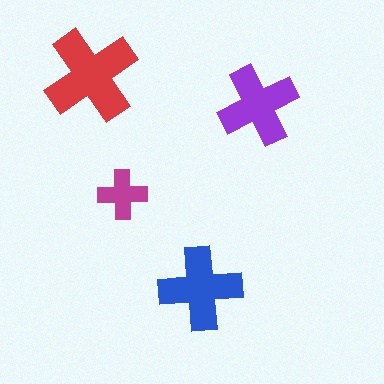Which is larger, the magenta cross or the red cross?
The red one.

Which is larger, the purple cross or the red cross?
The red one.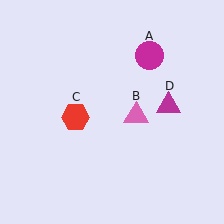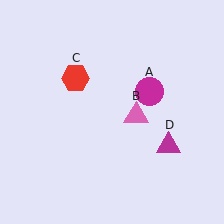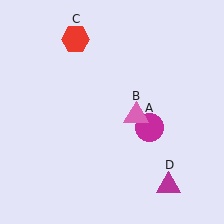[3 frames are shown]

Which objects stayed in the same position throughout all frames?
Pink triangle (object B) remained stationary.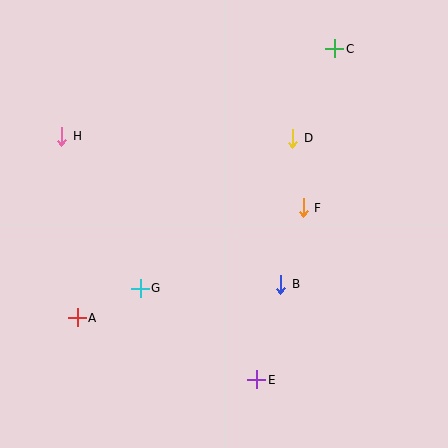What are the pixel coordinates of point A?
Point A is at (77, 318).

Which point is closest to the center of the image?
Point F at (303, 208) is closest to the center.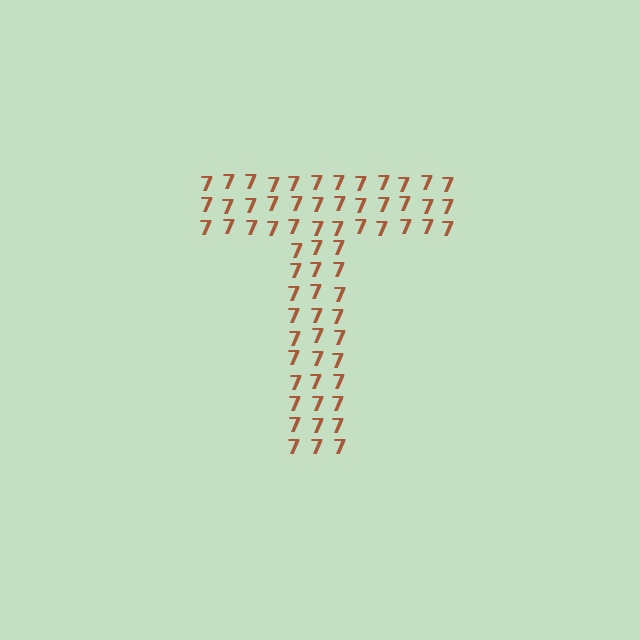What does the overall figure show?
The overall figure shows the letter T.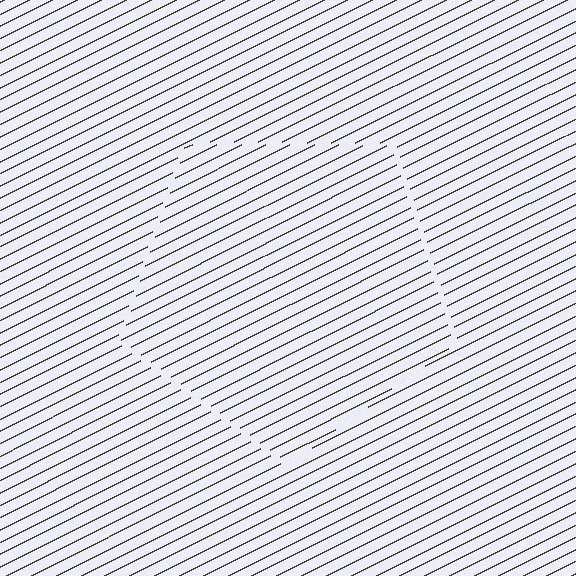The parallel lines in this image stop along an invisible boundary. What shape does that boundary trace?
An illusory pentagon. The interior of the shape contains the same grating, shifted by half a period — the contour is defined by the phase discontinuity where line-ends from the inner and outer gratings abut.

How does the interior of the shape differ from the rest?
The interior of the shape contains the same grating, shifted by half a period — the contour is defined by the phase discontinuity where line-ends from the inner and outer gratings abut.